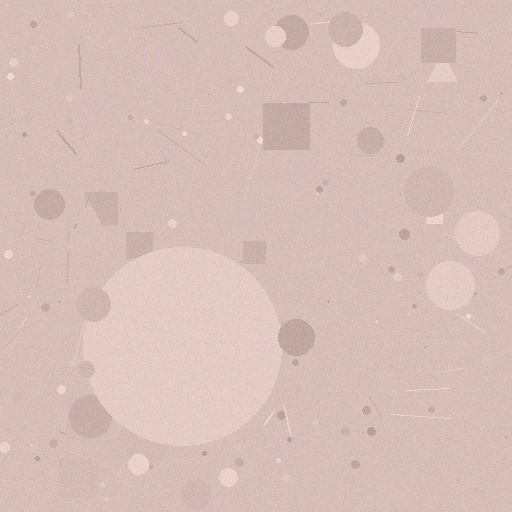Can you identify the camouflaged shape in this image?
The camouflaged shape is a circle.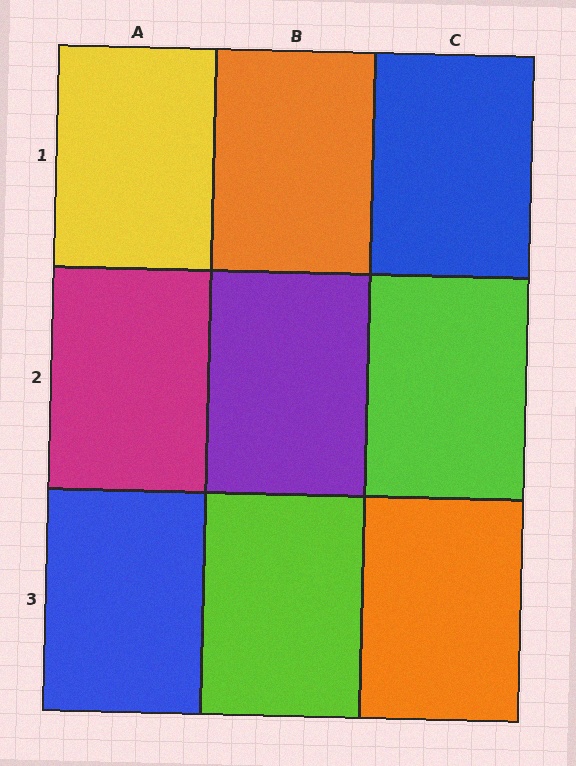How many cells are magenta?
1 cell is magenta.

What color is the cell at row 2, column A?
Magenta.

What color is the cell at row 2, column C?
Lime.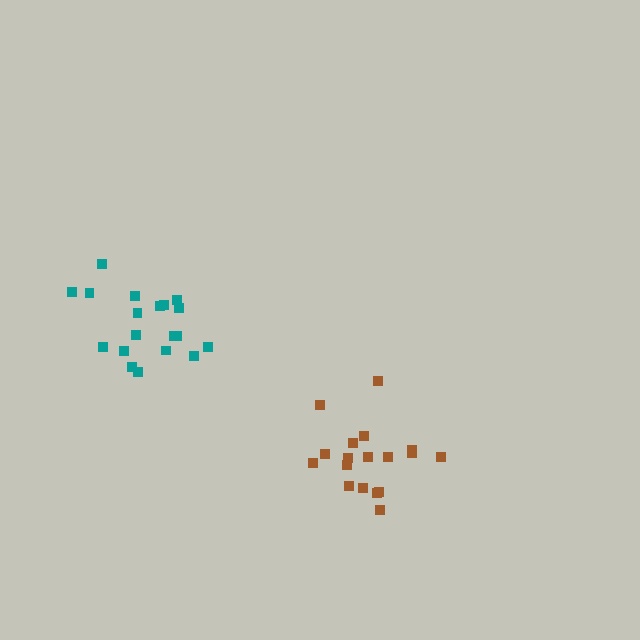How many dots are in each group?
Group 1: 19 dots, Group 2: 18 dots (37 total).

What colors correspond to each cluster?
The clusters are colored: teal, brown.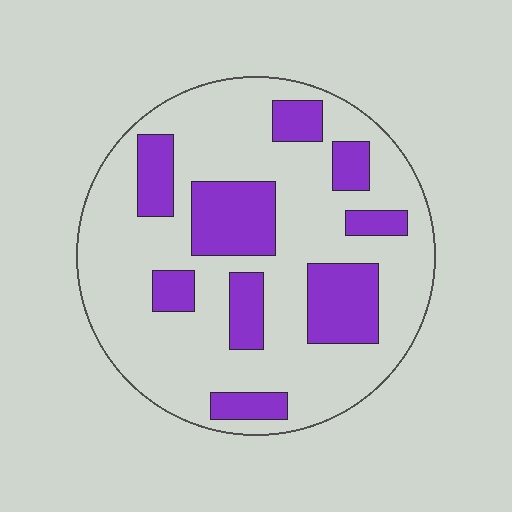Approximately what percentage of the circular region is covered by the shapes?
Approximately 25%.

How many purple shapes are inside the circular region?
9.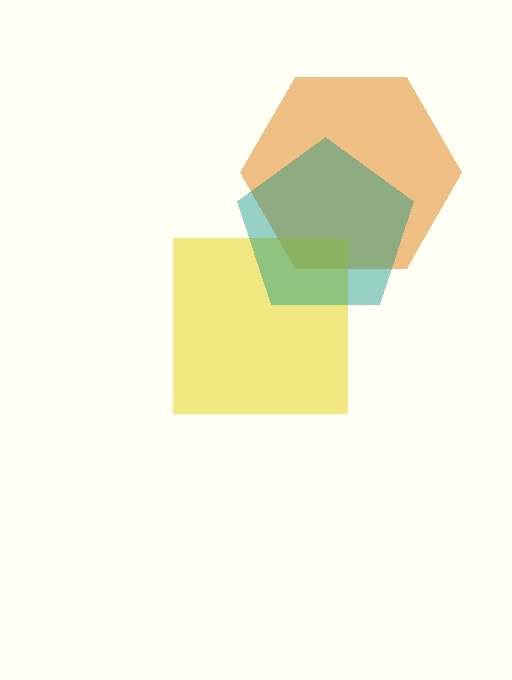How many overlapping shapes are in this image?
There are 3 overlapping shapes in the image.